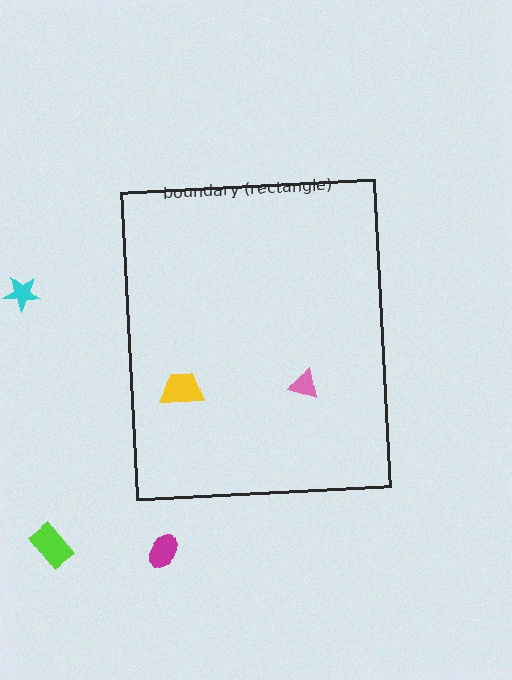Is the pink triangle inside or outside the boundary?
Inside.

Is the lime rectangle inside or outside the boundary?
Outside.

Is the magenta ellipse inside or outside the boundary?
Outside.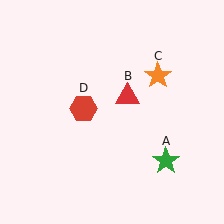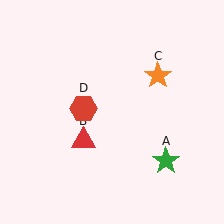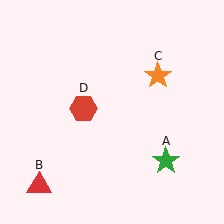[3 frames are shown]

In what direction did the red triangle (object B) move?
The red triangle (object B) moved down and to the left.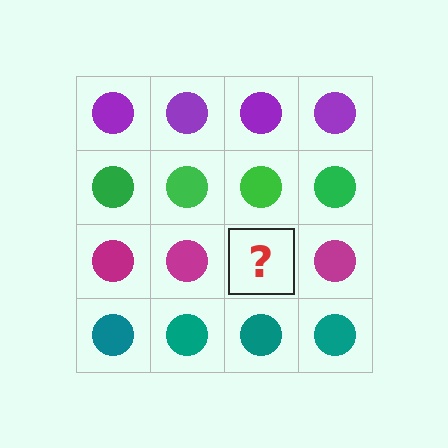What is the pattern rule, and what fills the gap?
The rule is that each row has a consistent color. The gap should be filled with a magenta circle.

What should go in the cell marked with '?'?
The missing cell should contain a magenta circle.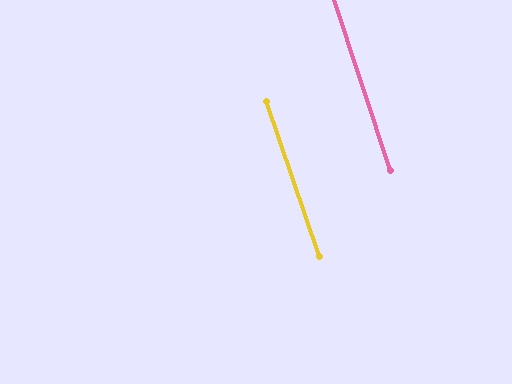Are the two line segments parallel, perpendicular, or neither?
Parallel — their directions differ by only 0.5°.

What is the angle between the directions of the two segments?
Approximately 1 degree.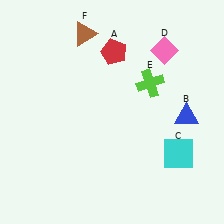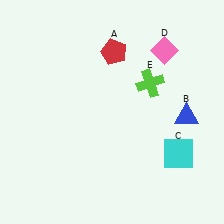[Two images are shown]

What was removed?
The brown triangle (F) was removed in Image 2.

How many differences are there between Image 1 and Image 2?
There is 1 difference between the two images.